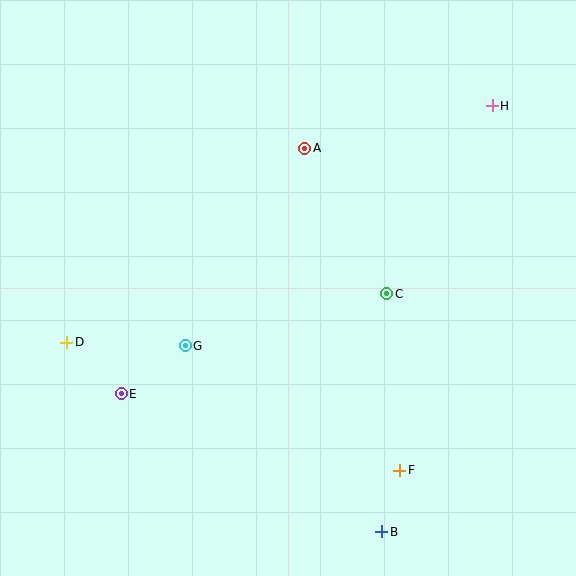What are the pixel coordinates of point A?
Point A is at (305, 148).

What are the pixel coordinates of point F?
Point F is at (400, 470).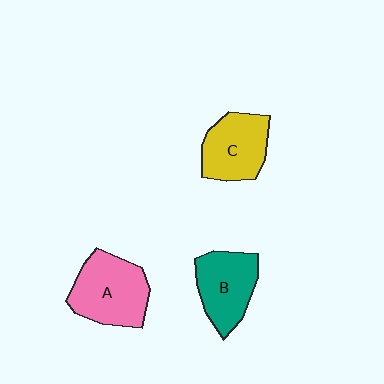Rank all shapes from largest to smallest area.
From largest to smallest: A (pink), B (teal), C (yellow).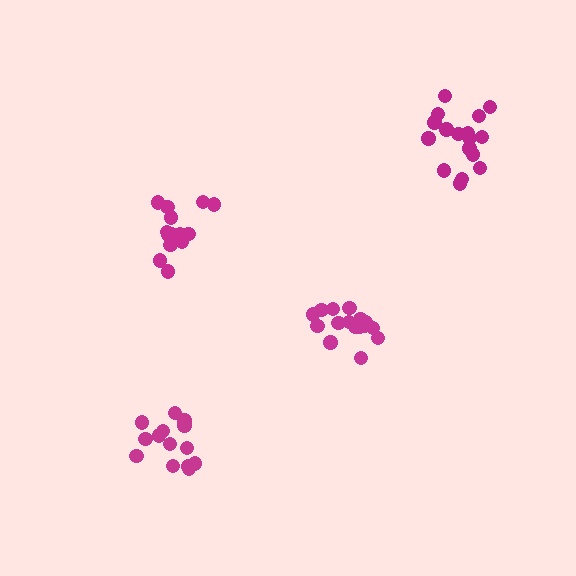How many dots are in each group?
Group 1: 14 dots, Group 2: 14 dots, Group 3: 16 dots, Group 4: 17 dots (61 total).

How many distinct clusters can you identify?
There are 4 distinct clusters.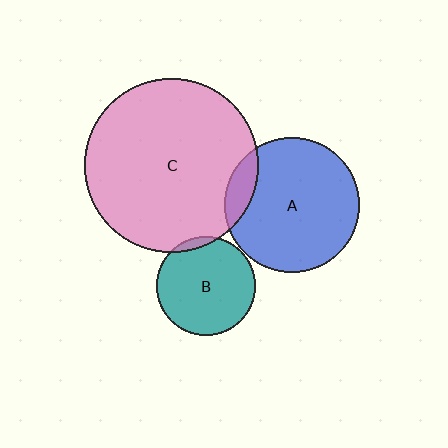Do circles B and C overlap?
Yes.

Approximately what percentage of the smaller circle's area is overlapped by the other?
Approximately 5%.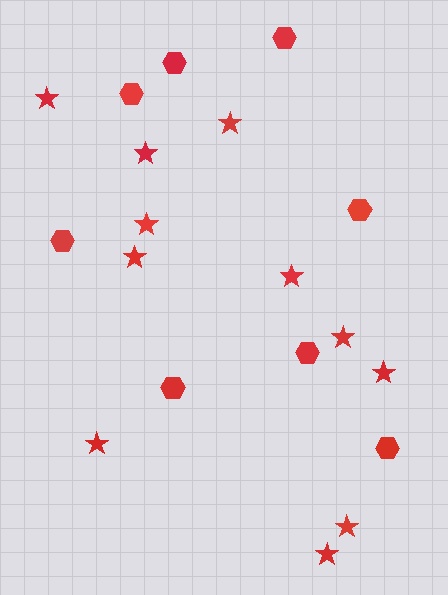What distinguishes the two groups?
There are 2 groups: one group of stars (11) and one group of hexagons (8).